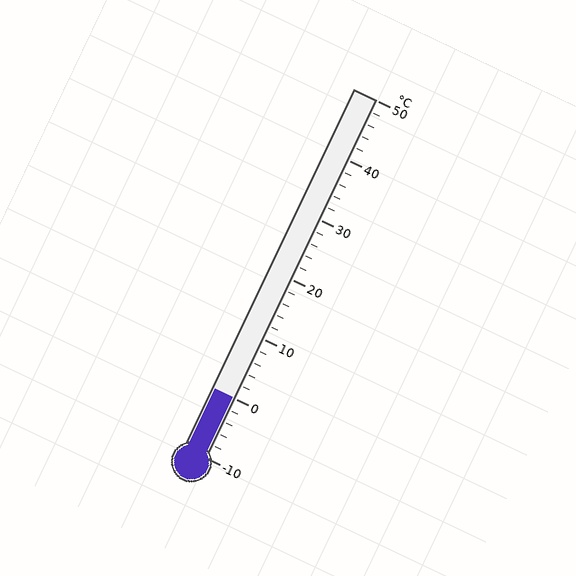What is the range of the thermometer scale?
The thermometer scale ranges from -10°C to 50°C.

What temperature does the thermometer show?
The thermometer shows approximately 0°C.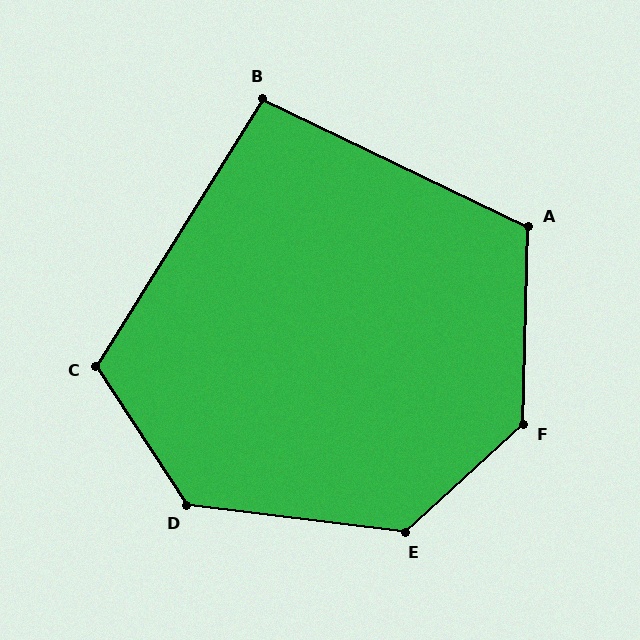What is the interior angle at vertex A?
Approximately 114 degrees (obtuse).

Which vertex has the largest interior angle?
F, at approximately 134 degrees.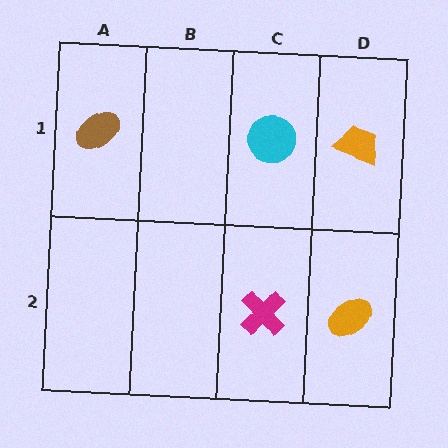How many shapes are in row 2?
2 shapes.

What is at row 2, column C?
A magenta cross.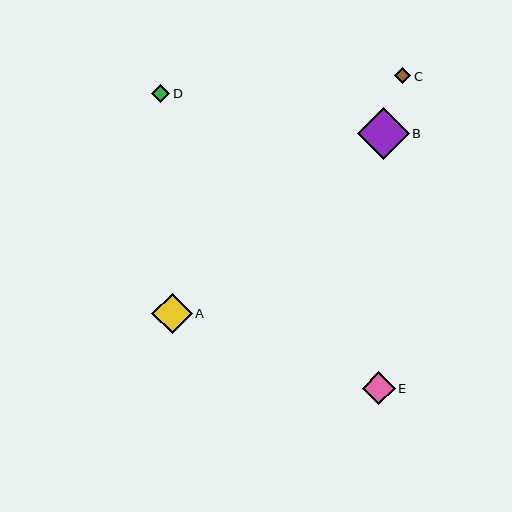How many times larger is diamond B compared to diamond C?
Diamond B is approximately 3.1 times the size of diamond C.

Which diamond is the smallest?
Diamond C is the smallest with a size of approximately 16 pixels.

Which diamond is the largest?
Diamond B is the largest with a size of approximately 52 pixels.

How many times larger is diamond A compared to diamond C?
Diamond A is approximately 2.4 times the size of diamond C.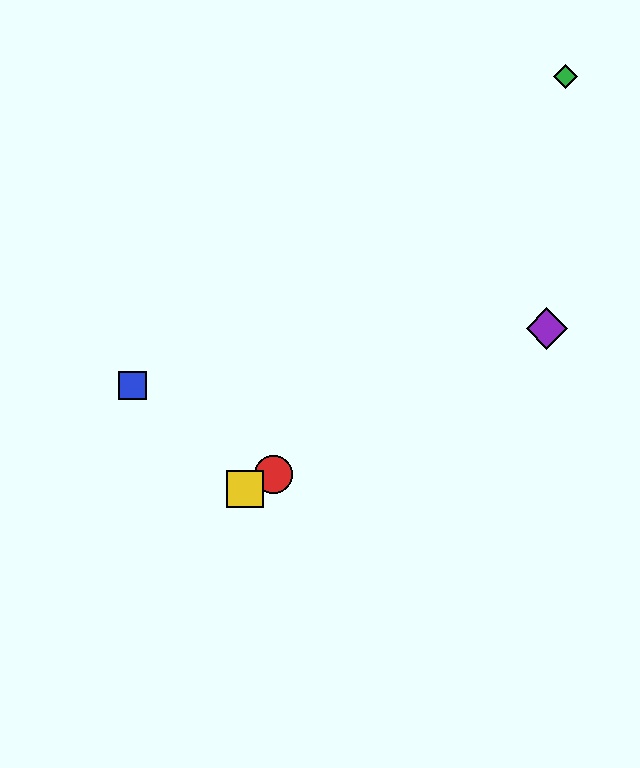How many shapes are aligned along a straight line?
3 shapes (the red circle, the yellow square, the purple diamond) are aligned along a straight line.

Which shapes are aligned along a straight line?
The red circle, the yellow square, the purple diamond are aligned along a straight line.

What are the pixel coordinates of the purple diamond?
The purple diamond is at (547, 329).